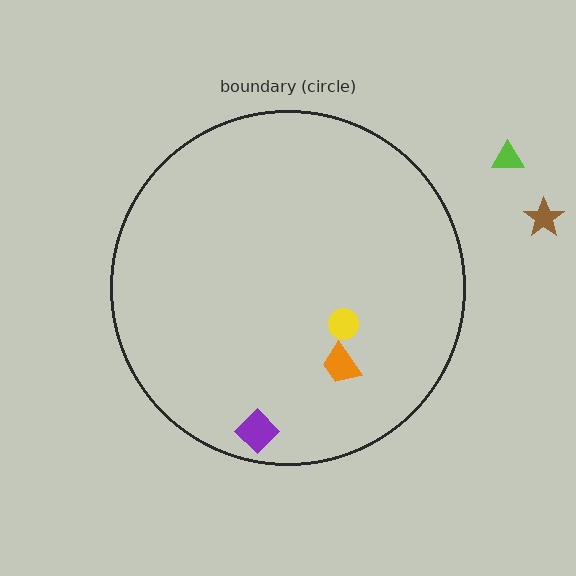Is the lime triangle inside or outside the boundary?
Outside.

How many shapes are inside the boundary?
3 inside, 2 outside.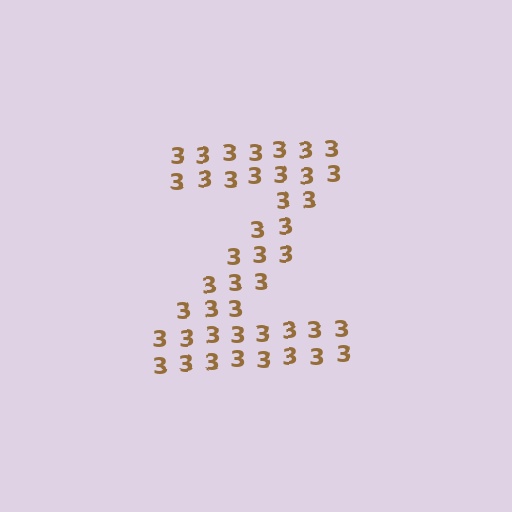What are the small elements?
The small elements are digit 3's.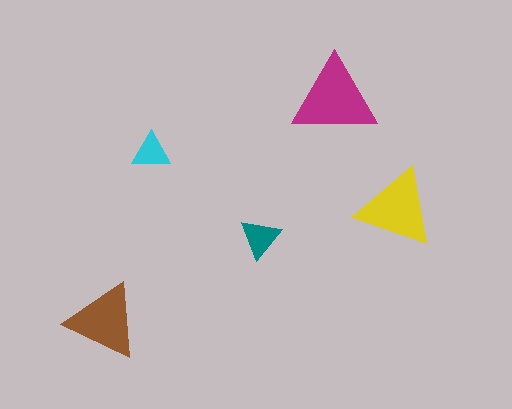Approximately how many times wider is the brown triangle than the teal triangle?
About 2 times wider.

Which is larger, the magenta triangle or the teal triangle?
The magenta one.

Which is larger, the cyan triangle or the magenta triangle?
The magenta one.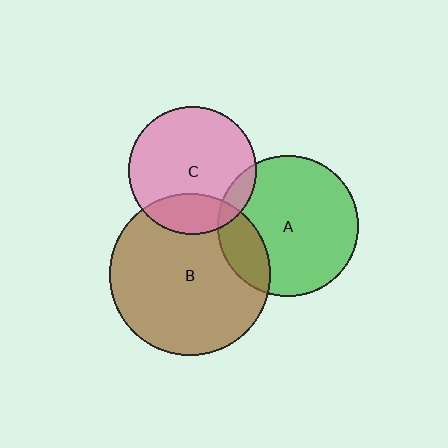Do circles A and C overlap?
Yes.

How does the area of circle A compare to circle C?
Approximately 1.2 times.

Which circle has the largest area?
Circle B (brown).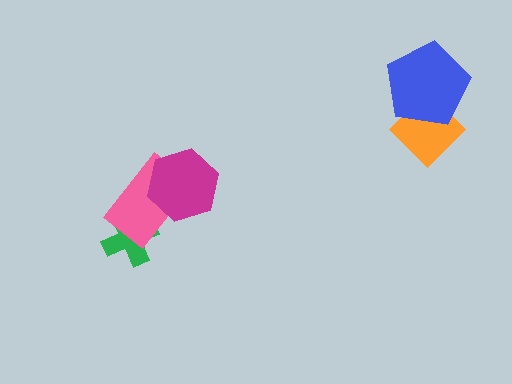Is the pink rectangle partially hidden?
Yes, it is partially covered by another shape.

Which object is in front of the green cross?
The pink rectangle is in front of the green cross.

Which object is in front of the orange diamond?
The blue pentagon is in front of the orange diamond.